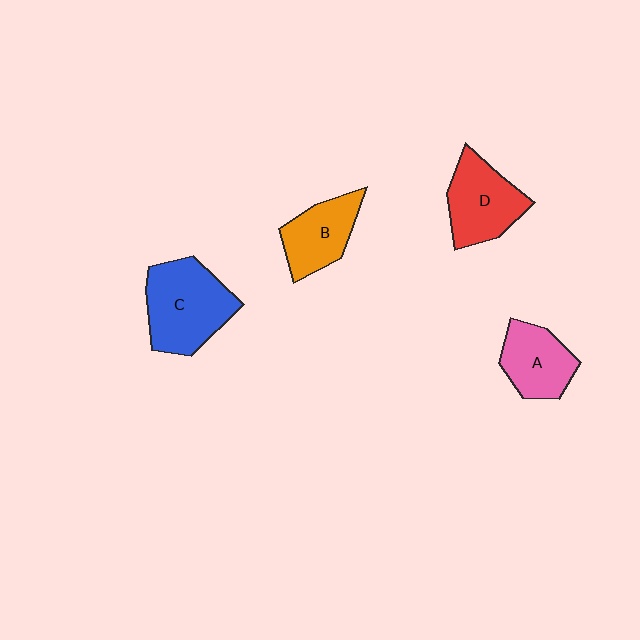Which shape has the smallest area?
Shape A (pink).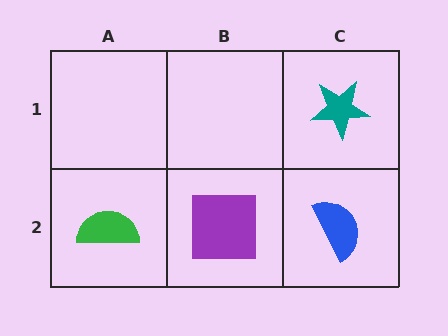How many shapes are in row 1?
1 shape.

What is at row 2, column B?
A purple square.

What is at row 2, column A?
A green semicircle.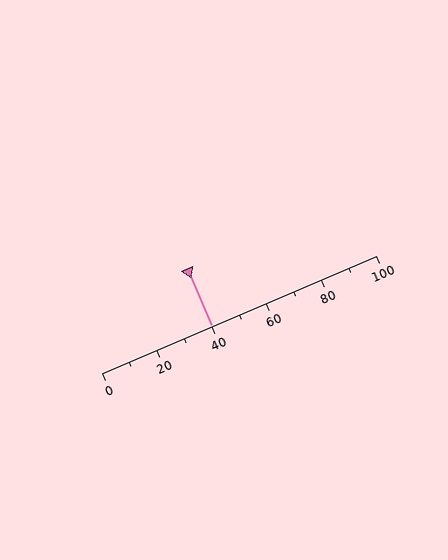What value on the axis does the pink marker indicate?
The marker indicates approximately 40.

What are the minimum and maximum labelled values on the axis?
The axis runs from 0 to 100.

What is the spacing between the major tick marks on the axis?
The major ticks are spaced 20 apart.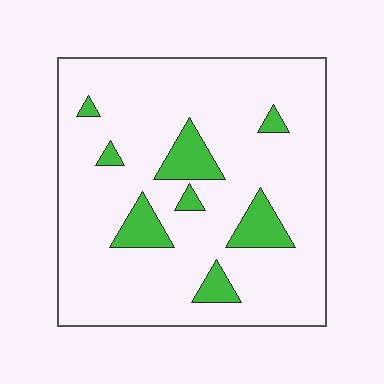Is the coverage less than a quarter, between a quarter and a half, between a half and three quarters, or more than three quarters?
Less than a quarter.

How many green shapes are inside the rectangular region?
8.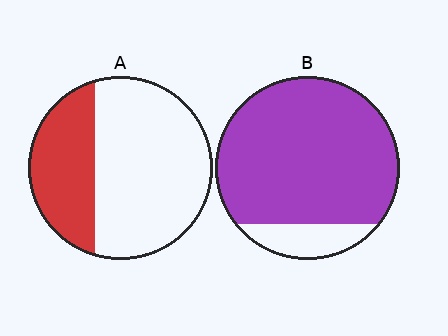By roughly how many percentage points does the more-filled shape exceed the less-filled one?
By roughly 55 percentage points (B over A).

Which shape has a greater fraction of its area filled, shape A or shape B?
Shape B.